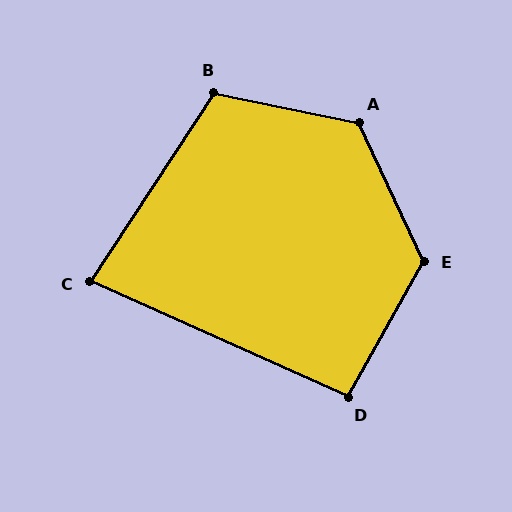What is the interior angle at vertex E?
Approximately 125 degrees (obtuse).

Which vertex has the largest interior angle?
A, at approximately 127 degrees.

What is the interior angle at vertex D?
Approximately 95 degrees (obtuse).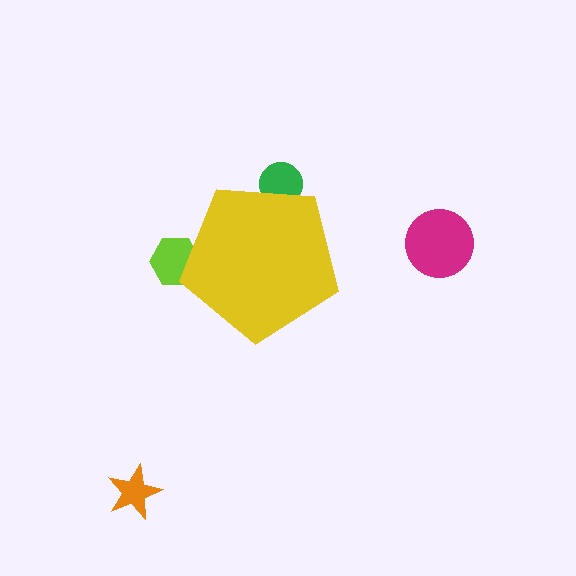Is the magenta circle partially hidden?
No, the magenta circle is fully visible.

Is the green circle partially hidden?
Yes, the green circle is partially hidden behind the yellow pentagon.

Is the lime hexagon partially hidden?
Yes, the lime hexagon is partially hidden behind the yellow pentagon.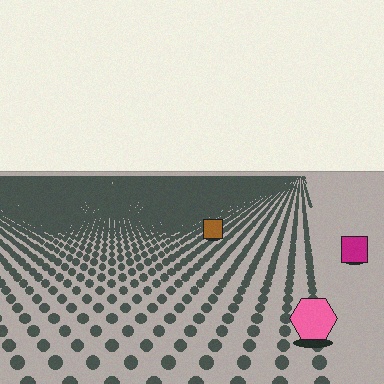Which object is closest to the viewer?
The pink hexagon is closest. The texture marks near it are larger and more spread out.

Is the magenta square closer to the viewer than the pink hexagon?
No. The pink hexagon is closer — you can tell from the texture gradient: the ground texture is coarser near it.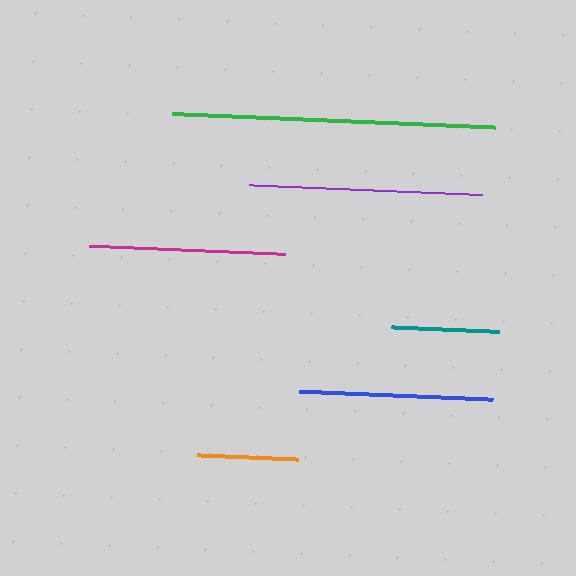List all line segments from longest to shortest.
From longest to shortest: green, purple, magenta, blue, teal, orange.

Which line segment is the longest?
The green line is the longest at approximately 323 pixels.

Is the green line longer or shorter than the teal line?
The green line is longer than the teal line.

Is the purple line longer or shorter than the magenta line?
The purple line is longer than the magenta line.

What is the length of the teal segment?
The teal segment is approximately 108 pixels long.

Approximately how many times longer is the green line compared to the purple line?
The green line is approximately 1.4 times the length of the purple line.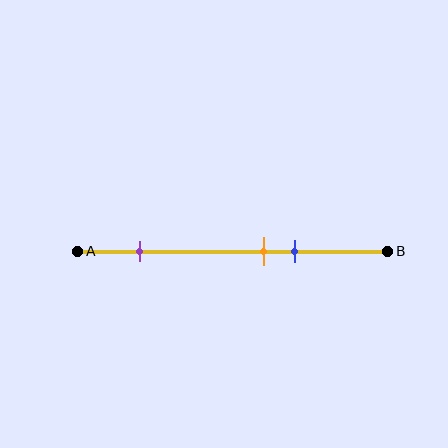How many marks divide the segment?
There are 3 marks dividing the segment.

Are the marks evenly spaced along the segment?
No, the marks are not evenly spaced.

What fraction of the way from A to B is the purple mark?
The purple mark is approximately 20% (0.2) of the way from A to B.